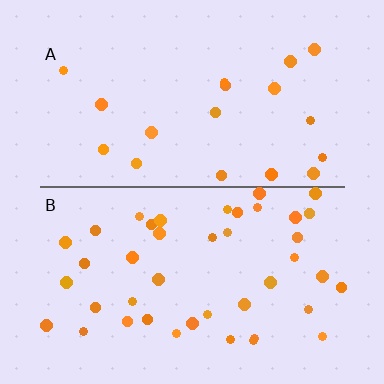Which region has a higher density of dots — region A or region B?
B (the bottom).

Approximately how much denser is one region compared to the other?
Approximately 2.3× — region B over region A.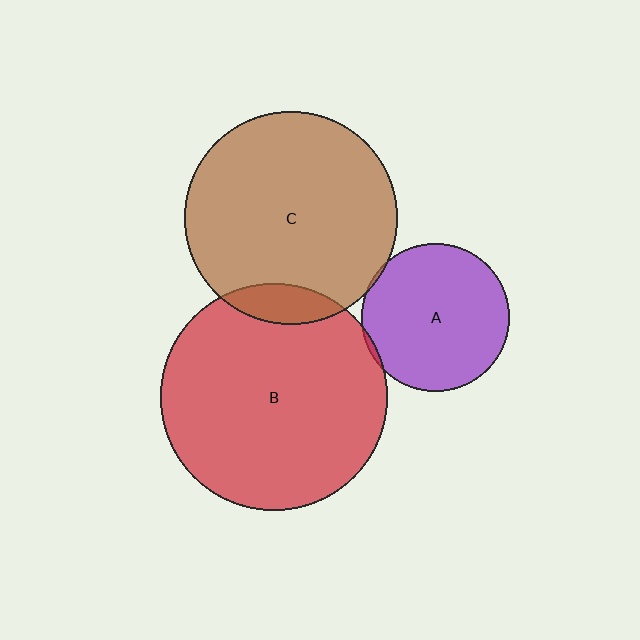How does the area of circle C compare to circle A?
Approximately 2.1 times.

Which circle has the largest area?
Circle B (red).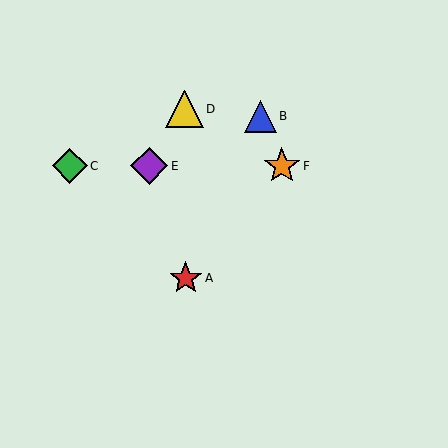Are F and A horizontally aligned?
No, F is at y≈166 and A is at y≈278.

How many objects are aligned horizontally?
3 objects (C, E, F) are aligned horizontally.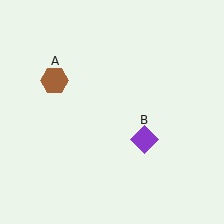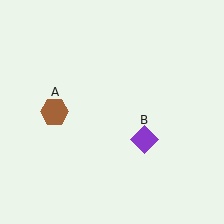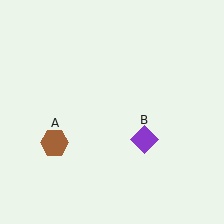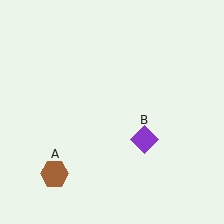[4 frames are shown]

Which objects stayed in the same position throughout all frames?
Purple diamond (object B) remained stationary.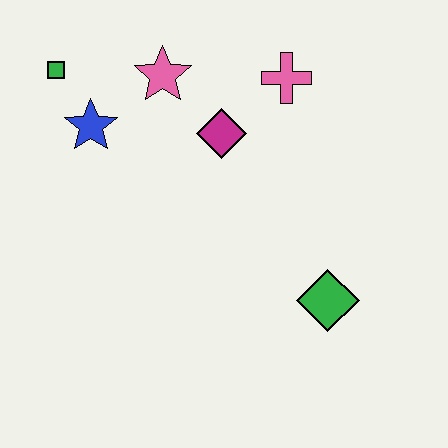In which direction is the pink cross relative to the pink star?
The pink cross is to the right of the pink star.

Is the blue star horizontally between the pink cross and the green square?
Yes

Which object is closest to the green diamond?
The magenta diamond is closest to the green diamond.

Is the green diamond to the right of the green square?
Yes